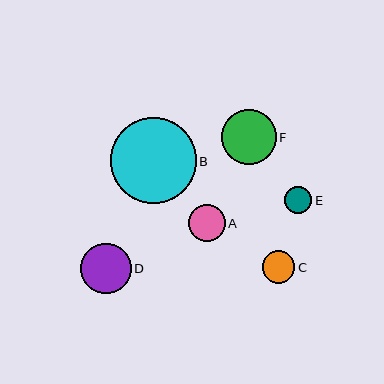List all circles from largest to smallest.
From largest to smallest: B, F, D, A, C, E.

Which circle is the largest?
Circle B is the largest with a size of approximately 86 pixels.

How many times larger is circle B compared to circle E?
Circle B is approximately 3.2 times the size of circle E.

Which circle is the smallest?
Circle E is the smallest with a size of approximately 27 pixels.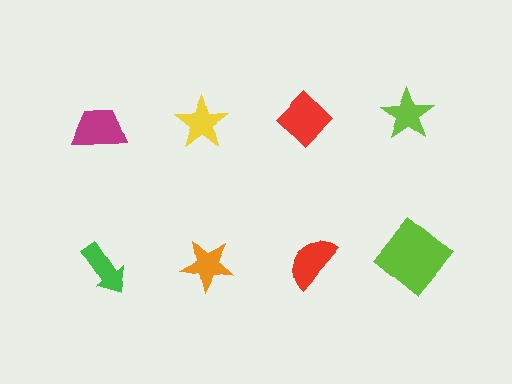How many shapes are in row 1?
4 shapes.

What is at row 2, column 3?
A red semicircle.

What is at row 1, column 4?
A lime star.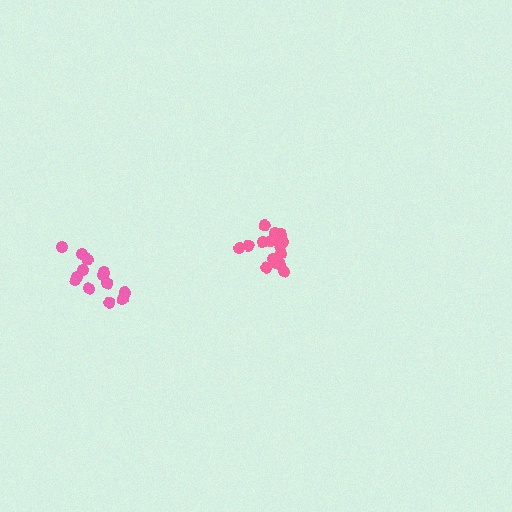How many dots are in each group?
Group 1: 17 dots, Group 2: 13 dots (30 total).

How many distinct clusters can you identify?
There are 2 distinct clusters.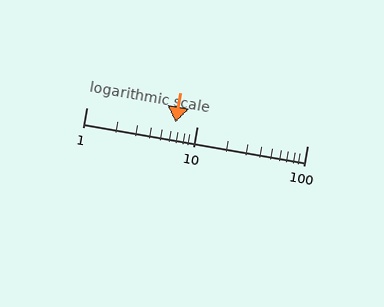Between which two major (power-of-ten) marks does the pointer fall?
The pointer is between 1 and 10.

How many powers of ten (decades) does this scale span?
The scale spans 2 decades, from 1 to 100.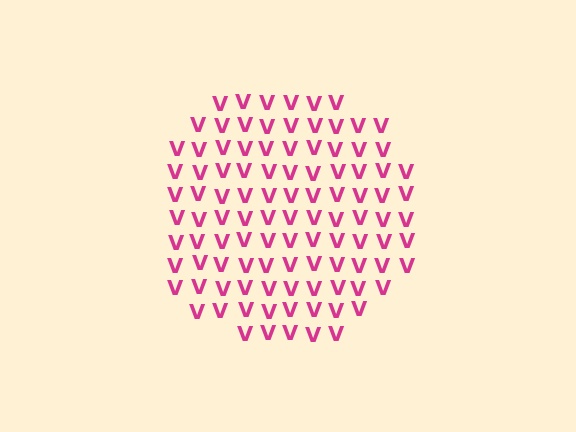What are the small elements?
The small elements are letter V's.